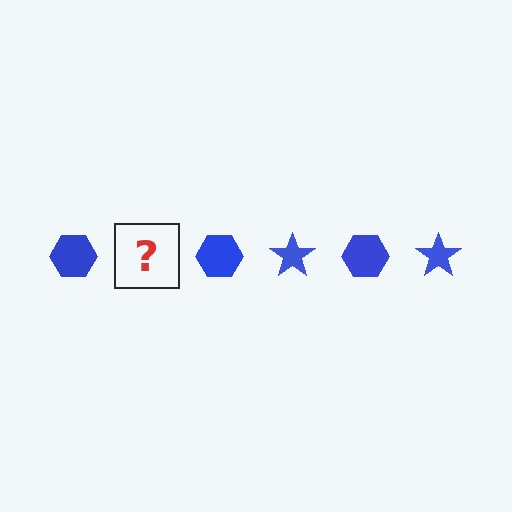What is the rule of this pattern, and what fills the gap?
The rule is that the pattern cycles through hexagon, star shapes in blue. The gap should be filled with a blue star.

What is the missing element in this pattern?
The missing element is a blue star.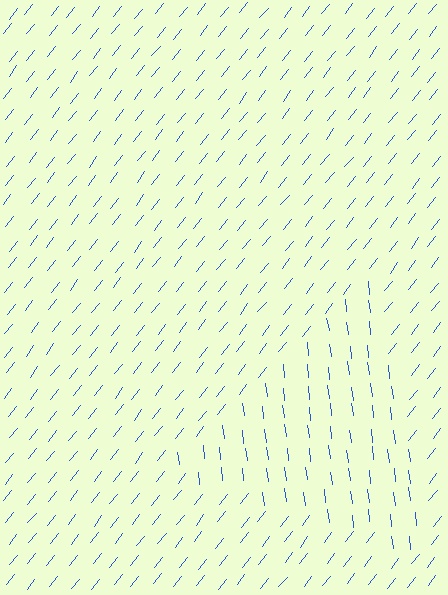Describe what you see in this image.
The image is filled with small blue line segments. A triangle region in the image has lines oriented differently from the surrounding lines, creating a visible texture boundary.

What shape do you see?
I see a triangle.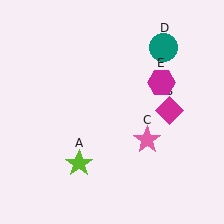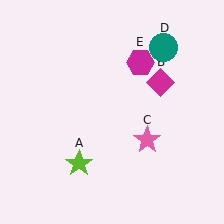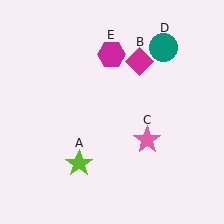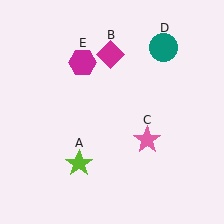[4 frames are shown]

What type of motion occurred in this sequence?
The magenta diamond (object B), magenta hexagon (object E) rotated counterclockwise around the center of the scene.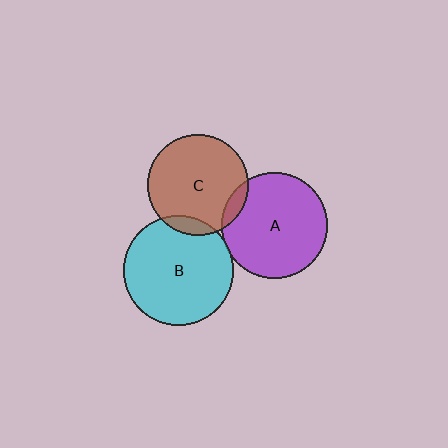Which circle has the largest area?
Circle B (cyan).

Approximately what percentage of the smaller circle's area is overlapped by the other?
Approximately 10%.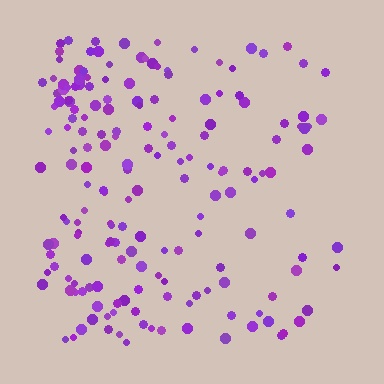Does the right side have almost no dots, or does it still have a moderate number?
Still a moderate number, just noticeably fewer than the left.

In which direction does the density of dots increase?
From right to left, with the left side densest.